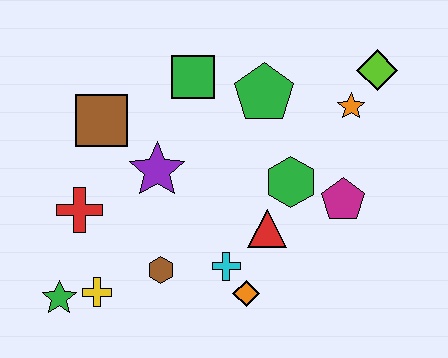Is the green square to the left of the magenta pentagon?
Yes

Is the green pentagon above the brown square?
Yes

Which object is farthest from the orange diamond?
The lime diamond is farthest from the orange diamond.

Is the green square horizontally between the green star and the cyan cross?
Yes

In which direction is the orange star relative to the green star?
The orange star is to the right of the green star.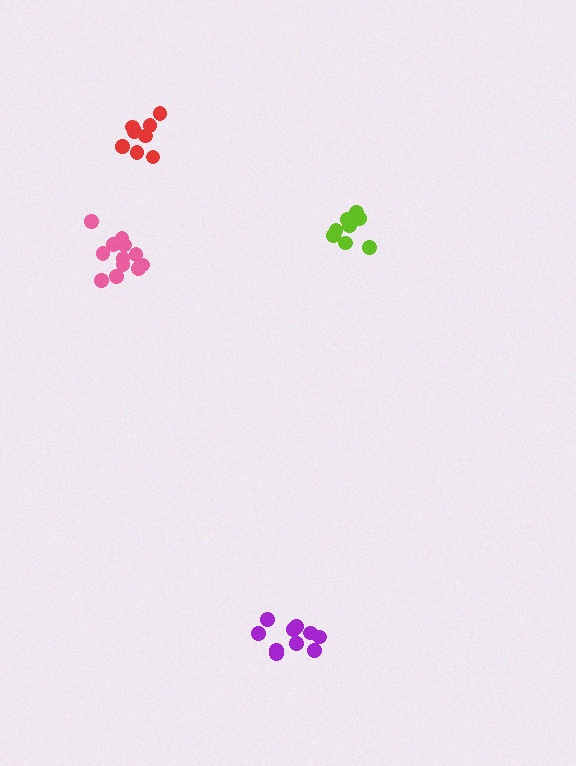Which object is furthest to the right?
The lime cluster is rightmost.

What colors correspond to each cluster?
The clusters are colored: purple, lime, red, pink.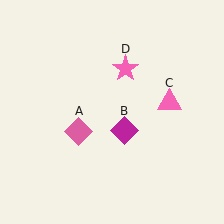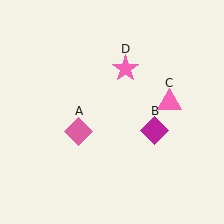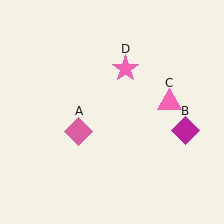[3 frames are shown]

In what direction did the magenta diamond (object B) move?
The magenta diamond (object B) moved right.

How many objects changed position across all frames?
1 object changed position: magenta diamond (object B).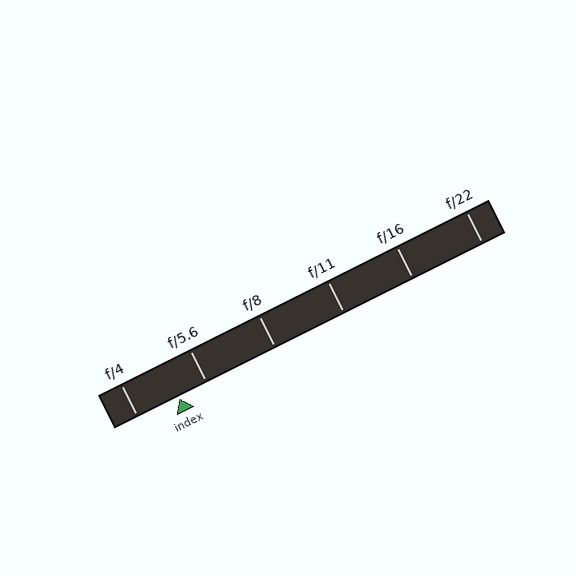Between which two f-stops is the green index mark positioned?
The index mark is between f/4 and f/5.6.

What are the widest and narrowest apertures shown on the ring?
The widest aperture shown is f/4 and the narrowest is f/22.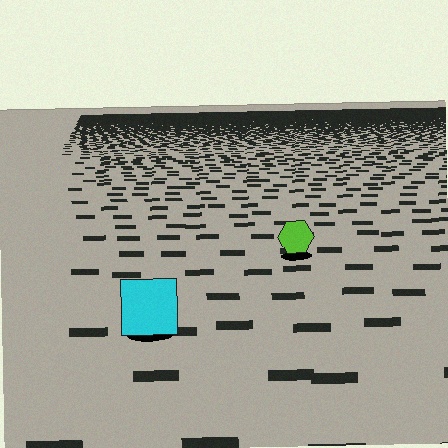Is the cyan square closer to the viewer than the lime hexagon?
Yes. The cyan square is closer — you can tell from the texture gradient: the ground texture is coarser near it.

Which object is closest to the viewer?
The cyan square is closest. The texture marks near it are larger and more spread out.